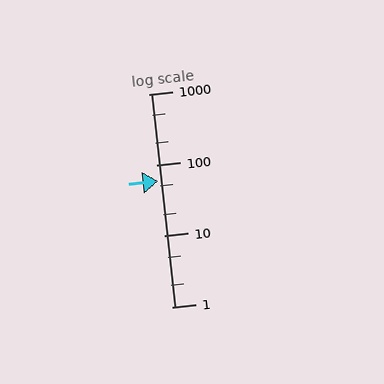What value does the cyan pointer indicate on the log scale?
The pointer indicates approximately 59.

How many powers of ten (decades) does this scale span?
The scale spans 3 decades, from 1 to 1000.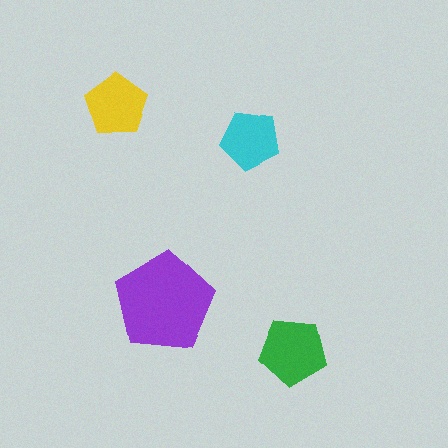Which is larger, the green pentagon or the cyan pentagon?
The green one.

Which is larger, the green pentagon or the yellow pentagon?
The green one.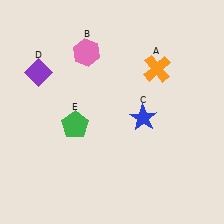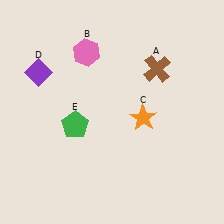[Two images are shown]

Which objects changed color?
A changed from orange to brown. C changed from blue to orange.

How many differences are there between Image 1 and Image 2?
There are 2 differences between the two images.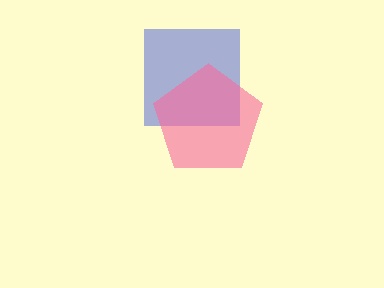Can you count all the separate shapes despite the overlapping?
Yes, there are 2 separate shapes.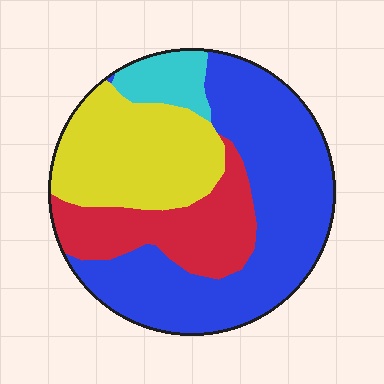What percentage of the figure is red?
Red takes up about one fifth (1/5) of the figure.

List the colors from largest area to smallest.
From largest to smallest: blue, yellow, red, cyan.